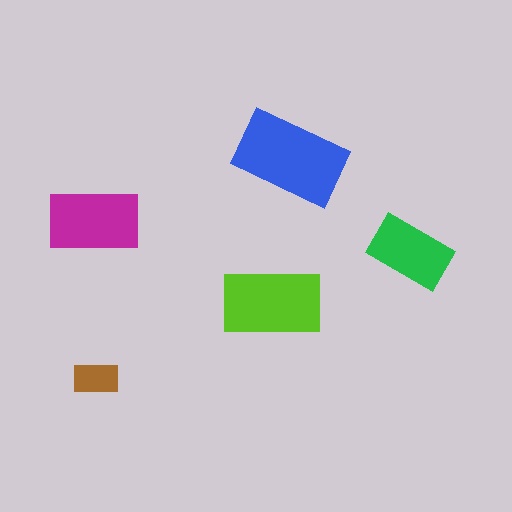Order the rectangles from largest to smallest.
the blue one, the lime one, the magenta one, the green one, the brown one.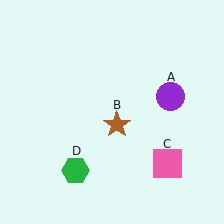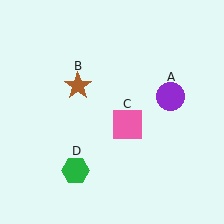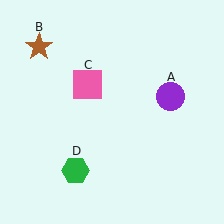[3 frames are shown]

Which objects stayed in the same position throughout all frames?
Purple circle (object A) and green hexagon (object D) remained stationary.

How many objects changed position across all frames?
2 objects changed position: brown star (object B), pink square (object C).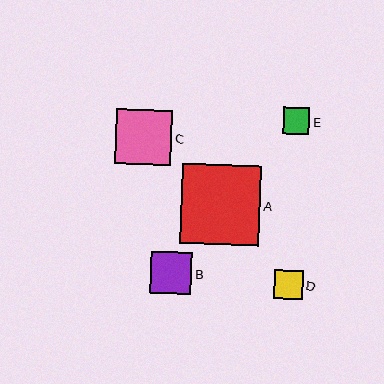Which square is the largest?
Square A is the largest with a size of approximately 79 pixels.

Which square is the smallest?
Square E is the smallest with a size of approximately 26 pixels.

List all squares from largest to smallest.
From largest to smallest: A, C, B, D, E.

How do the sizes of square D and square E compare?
Square D and square E are approximately the same size.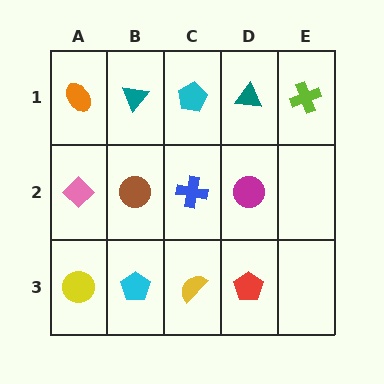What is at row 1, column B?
A teal triangle.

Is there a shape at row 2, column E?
No, that cell is empty.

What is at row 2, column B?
A brown circle.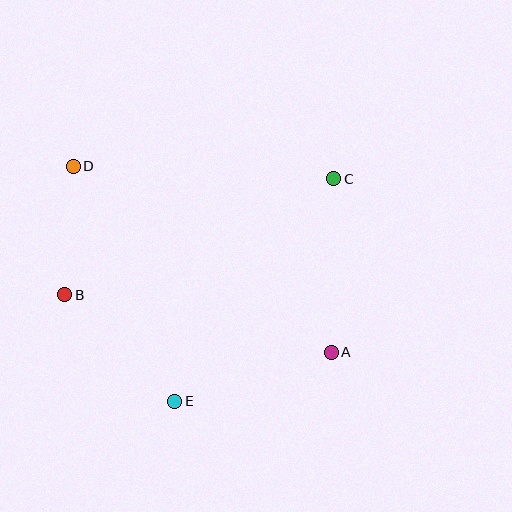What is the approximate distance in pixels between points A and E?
The distance between A and E is approximately 164 pixels.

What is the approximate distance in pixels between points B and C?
The distance between B and C is approximately 293 pixels.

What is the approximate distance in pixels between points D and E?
The distance between D and E is approximately 256 pixels.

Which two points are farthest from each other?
Points A and D are farthest from each other.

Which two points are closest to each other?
Points B and D are closest to each other.